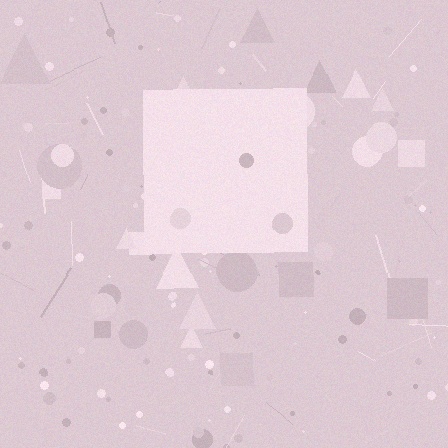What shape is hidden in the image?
A square is hidden in the image.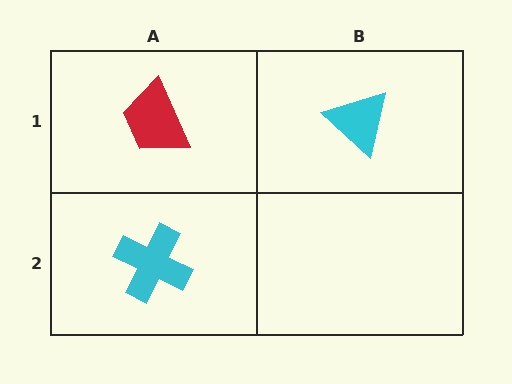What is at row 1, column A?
A red trapezoid.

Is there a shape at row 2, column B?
No, that cell is empty.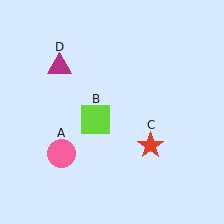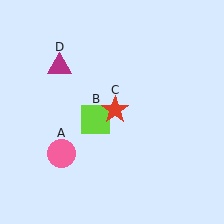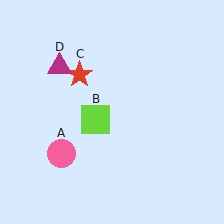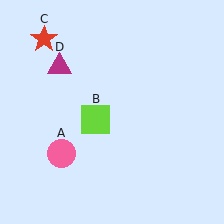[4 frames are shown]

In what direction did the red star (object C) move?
The red star (object C) moved up and to the left.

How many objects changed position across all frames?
1 object changed position: red star (object C).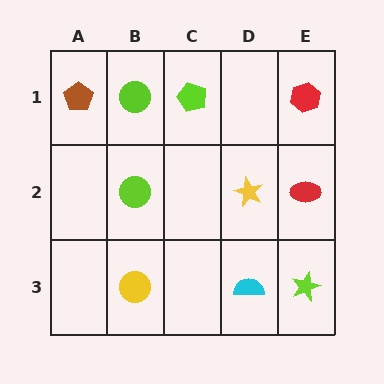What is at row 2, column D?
A yellow star.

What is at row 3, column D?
A cyan semicircle.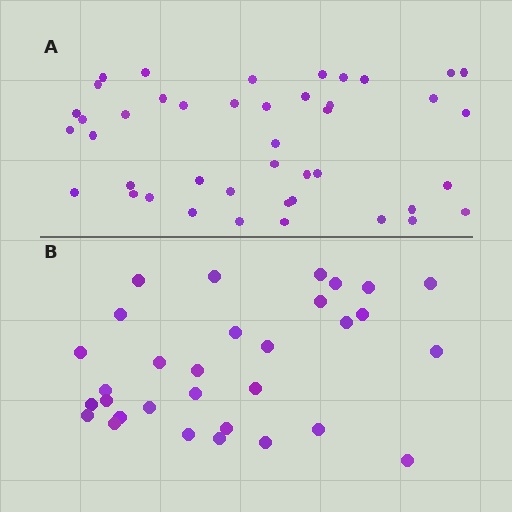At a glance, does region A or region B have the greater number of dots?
Region A (the top region) has more dots.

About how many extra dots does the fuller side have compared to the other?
Region A has roughly 12 or so more dots than region B.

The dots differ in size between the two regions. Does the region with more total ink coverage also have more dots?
No. Region B has more total ink coverage because its dots are larger, but region A actually contains more individual dots. Total area can be misleading — the number of items is what matters here.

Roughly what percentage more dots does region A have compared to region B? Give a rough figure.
About 40% more.